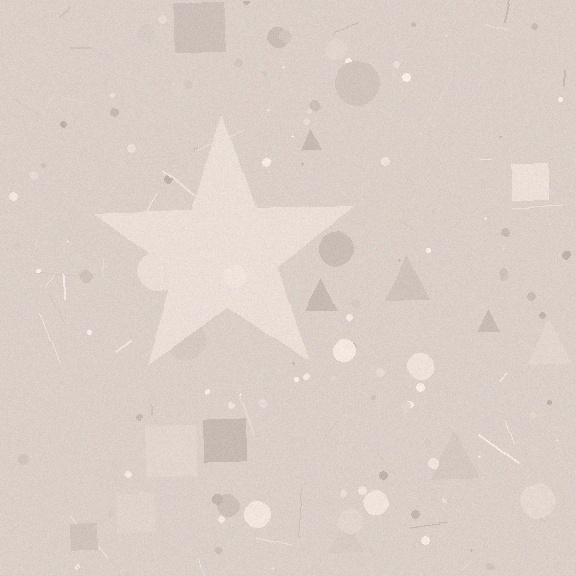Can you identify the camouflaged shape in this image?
The camouflaged shape is a star.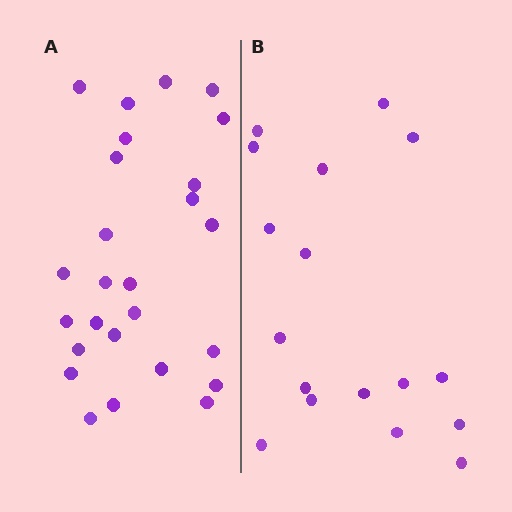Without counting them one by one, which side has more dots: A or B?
Region A (the left region) has more dots.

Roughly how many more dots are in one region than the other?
Region A has roughly 8 or so more dots than region B.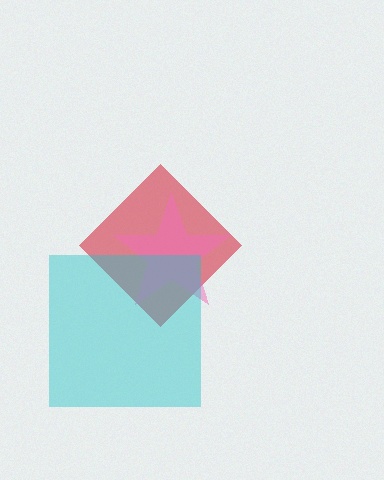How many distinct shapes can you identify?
There are 3 distinct shapes: a red diamond, a pink star, a cyan square.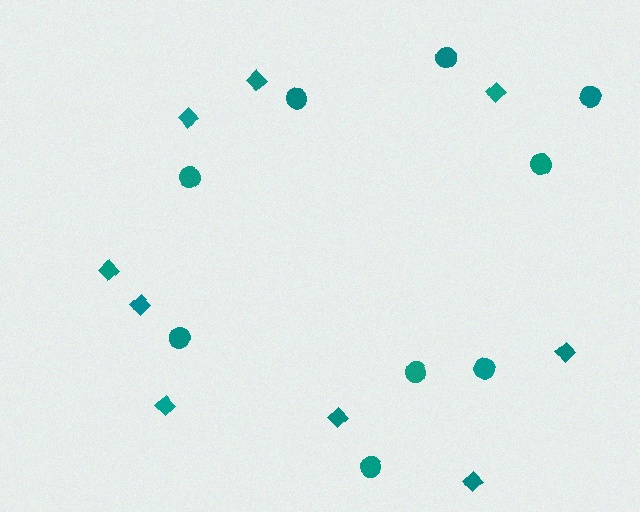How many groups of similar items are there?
There are 2 groups: one group of circles (9) and one group of diamonds (9).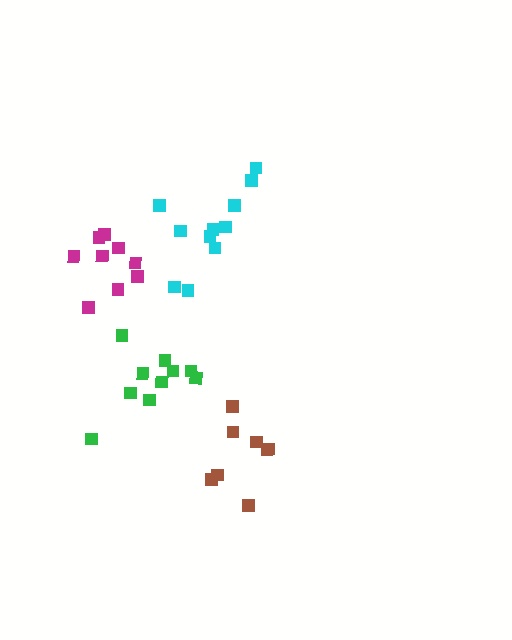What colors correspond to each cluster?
The clusters are colored: cyan, green, magenta, brown.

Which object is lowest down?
The brown cluster is bottommost.